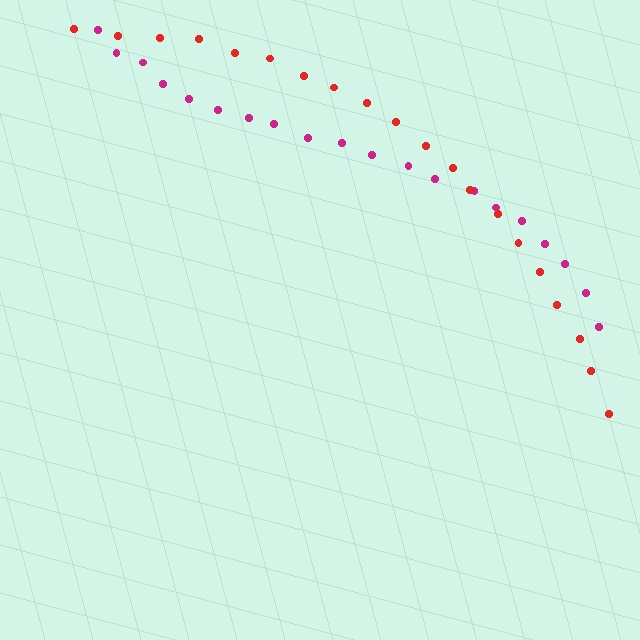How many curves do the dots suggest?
There are 2 distinct paths.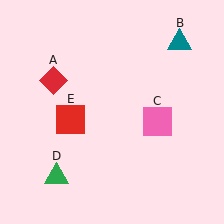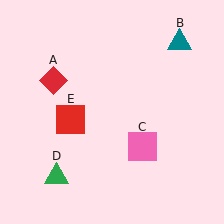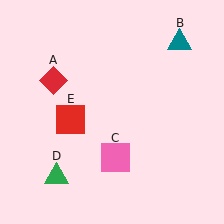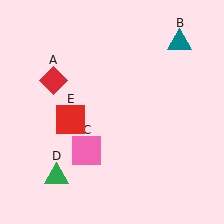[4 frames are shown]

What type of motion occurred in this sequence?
The pink square (object C) rotated clockwise around the center of the scene.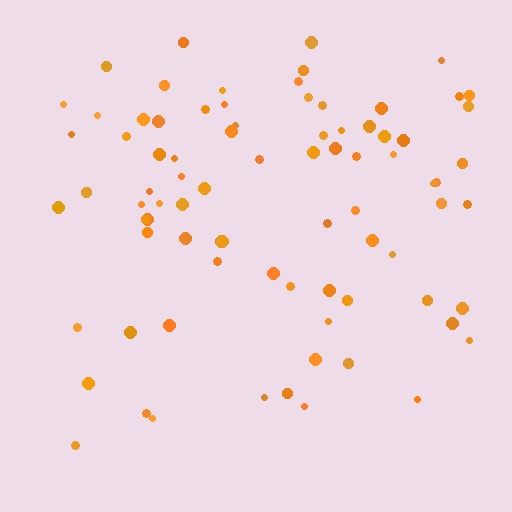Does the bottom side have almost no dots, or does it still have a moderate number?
Still a moderate number, just noticeably fewer than the top.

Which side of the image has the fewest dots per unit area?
The bottom.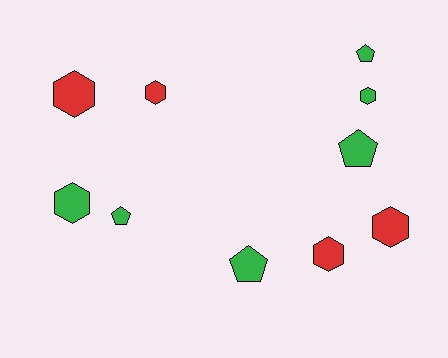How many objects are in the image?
There are 10 objects.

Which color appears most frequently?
Green, with 6 objects.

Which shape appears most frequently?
Hexagon, with 6 objects.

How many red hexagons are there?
There are 4 red hexagons.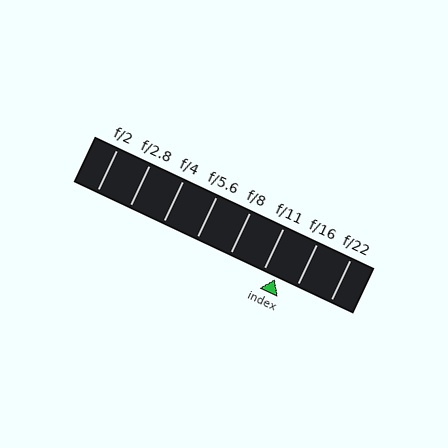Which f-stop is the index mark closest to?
The index mark is closest to f/11.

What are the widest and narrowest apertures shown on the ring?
The widest aperture shown is f/2 and the narrowest is f/22.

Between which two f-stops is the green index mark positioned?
The index mark is between f/11 and f/16.